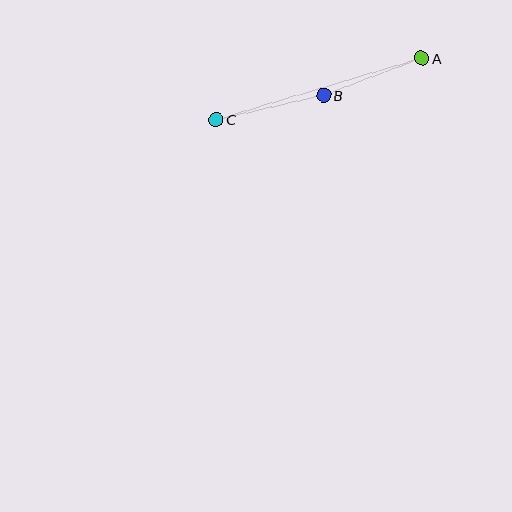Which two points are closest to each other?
Points A and B are closest to each other.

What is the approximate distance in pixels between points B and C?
The distance between B and C is approximately 110 pixels.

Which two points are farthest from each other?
Points A and C are farthest from each other.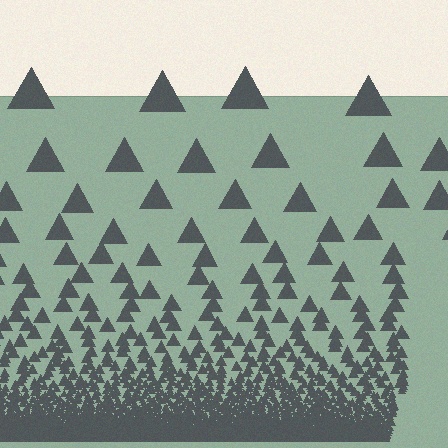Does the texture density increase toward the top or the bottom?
Density increases toward the bottom.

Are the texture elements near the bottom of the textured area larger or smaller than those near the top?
Smaller. The gradient is inverted — elements near the bottom are smaller and denser.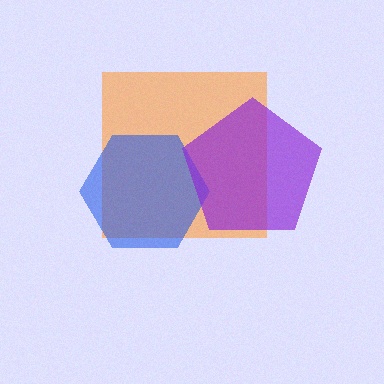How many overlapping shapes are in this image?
There are 3 overlapping shapes in the image.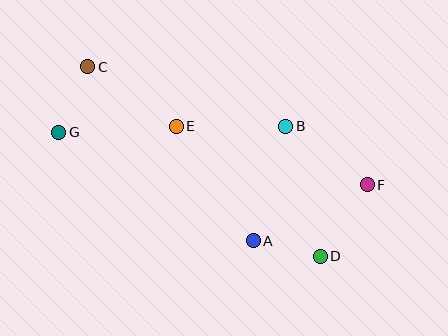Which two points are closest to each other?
Points A and D are closest to each other.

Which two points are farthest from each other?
Points F and G are farthest from each other.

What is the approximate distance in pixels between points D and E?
The distance between D and E is approximately 194 pixels.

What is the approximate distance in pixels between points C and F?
The distance between C and F is approximately 304 pixels.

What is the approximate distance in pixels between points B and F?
The distance between B and F is approximately 101 pixels.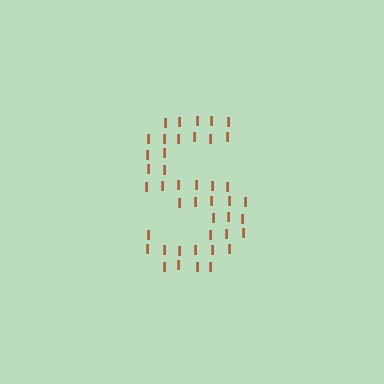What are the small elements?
The small elements are letter I's.